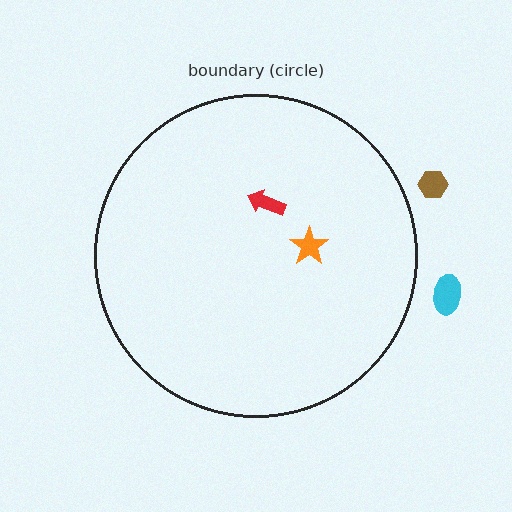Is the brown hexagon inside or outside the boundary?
Outside.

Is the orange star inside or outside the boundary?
Inside.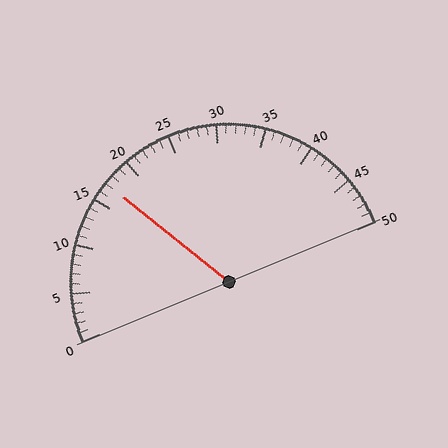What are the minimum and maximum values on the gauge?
The gauge ranges from 0 to 50.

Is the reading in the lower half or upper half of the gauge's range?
The reading is in the lower half of the range (0 to 50).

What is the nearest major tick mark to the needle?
The nearest major tick mark is 15.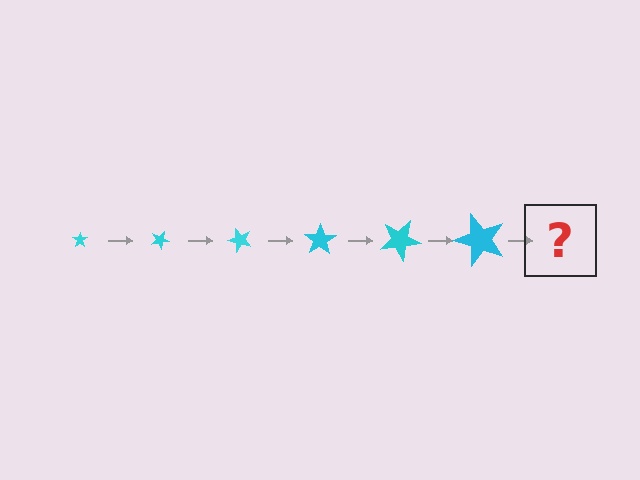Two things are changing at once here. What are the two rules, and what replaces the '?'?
The two rules are that the star grows larger each step and it rotates 25 degrees each step. The '?' should be a star, larger than the previous one and rotated 150 degrees from the start.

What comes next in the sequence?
The next element should be a star, larger than the previous one and rotated 150 degrees from the start.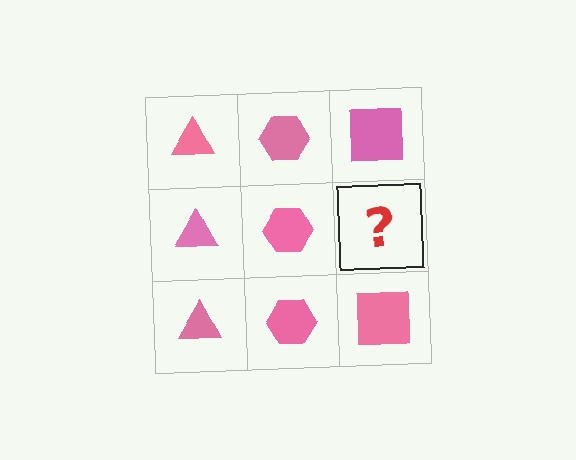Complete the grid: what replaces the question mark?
The question mark should be replaced with a pink square.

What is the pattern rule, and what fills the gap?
The rule is that each column has a consistent shape. The gap should be filled with a pink square.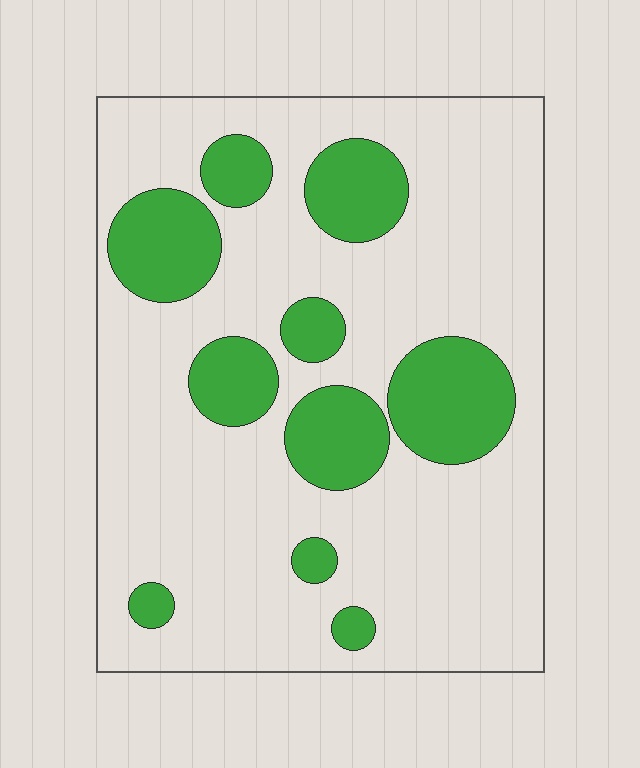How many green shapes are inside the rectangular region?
10.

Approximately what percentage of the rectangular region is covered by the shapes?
Approximately 25%.